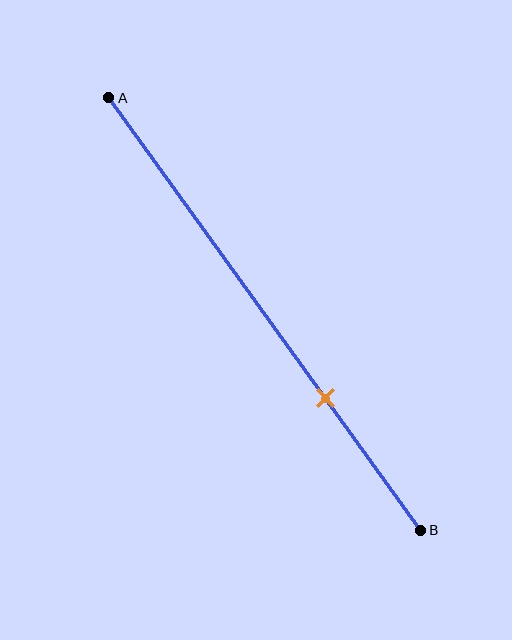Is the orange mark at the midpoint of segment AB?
No, the mark is at about 70% from A, not at the 50% midpoint.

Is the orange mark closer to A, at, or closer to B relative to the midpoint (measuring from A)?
The orange mark is closer to point B than the midpoint of segment AB.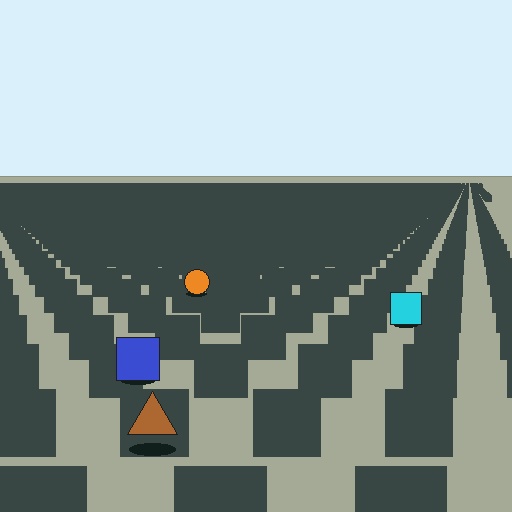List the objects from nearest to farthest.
From nearest to farthest: the brown triangle, the blue square, the cyan square, the orange circle.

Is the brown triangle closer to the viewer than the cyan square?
Yes. The brown triangle is closer — you can tell from the texture gradient: the ground texture is coarser near it.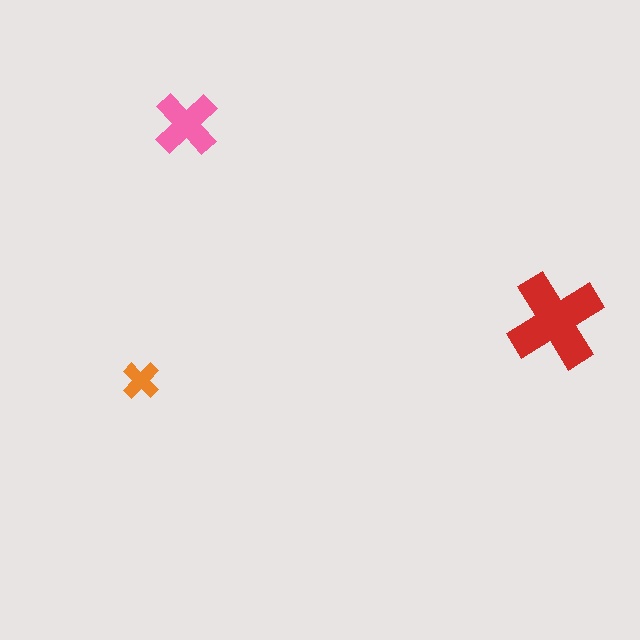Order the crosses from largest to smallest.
the red one, the pink one, the orange one.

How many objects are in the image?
There are 3 objects in the image.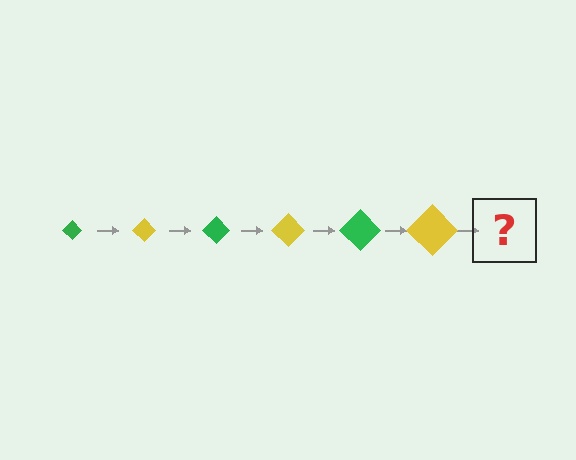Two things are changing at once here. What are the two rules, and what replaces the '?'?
The two rules are that the diamond grows larger each step and the color cycles through green and yellow. The '?' should be a green diamond, larger than the previous one.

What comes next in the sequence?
The next element should be a green diamond, larger than the previous one.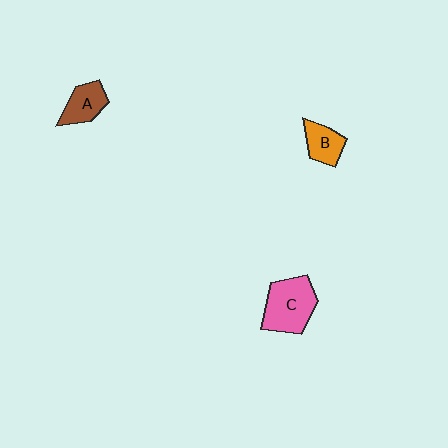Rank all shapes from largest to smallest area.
From largest to smallest: C (pink), A (brown), B (orange).